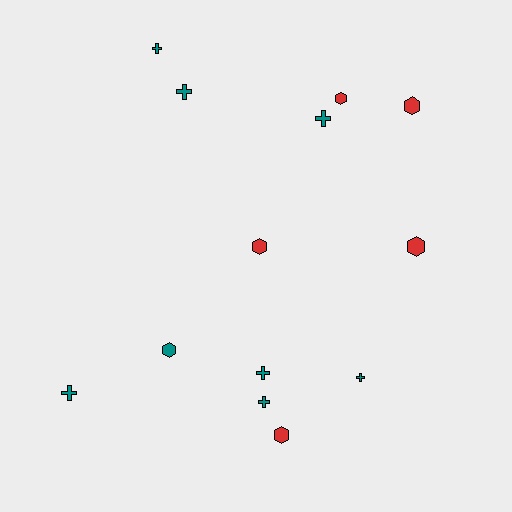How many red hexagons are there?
There are 5 red hexagons.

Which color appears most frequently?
Teal, with 8 objects.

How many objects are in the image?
There are 13 objects.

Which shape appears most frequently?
Cross, with 7 objects.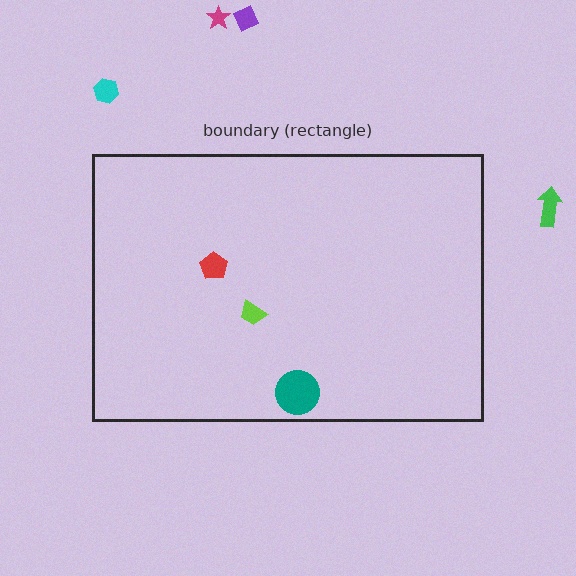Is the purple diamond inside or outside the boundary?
Outside.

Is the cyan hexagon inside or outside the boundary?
Outside.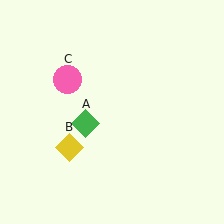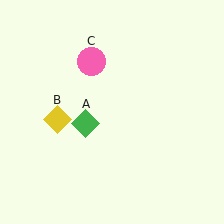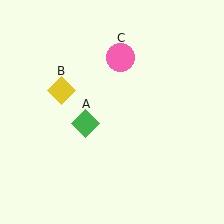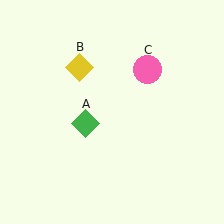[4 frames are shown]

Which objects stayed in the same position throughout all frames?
Green diamond (object A) remained stationary.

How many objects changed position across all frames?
2 objects changed position: yellow diamond (object B), pink circle (object C).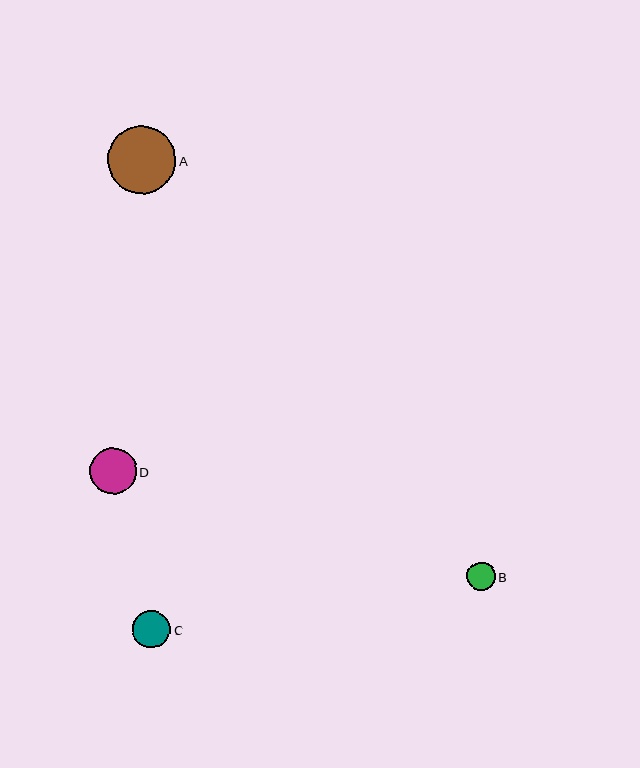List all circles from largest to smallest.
From largest to smallest: A, D, C, B.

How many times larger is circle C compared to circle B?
Circle C is approximately 1.3 times the size of circle B.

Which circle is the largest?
Circle A is the largest with a size of approximately 68 pixels.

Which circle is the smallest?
Circle B is the smallest with a size of approximately 29 pixels.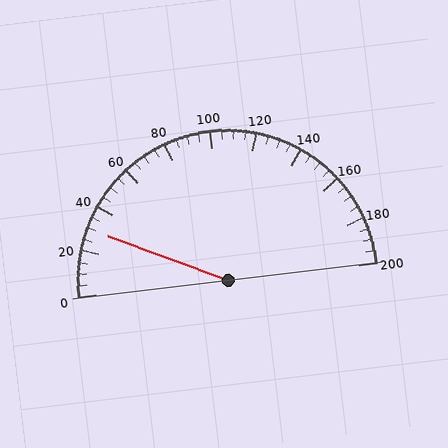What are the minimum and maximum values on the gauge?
The gauge ranges from 0 to 200.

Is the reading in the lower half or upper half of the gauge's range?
The reading is in the lower half of the range (0 to 200).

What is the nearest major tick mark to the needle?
The nearest major tick mark is 40.